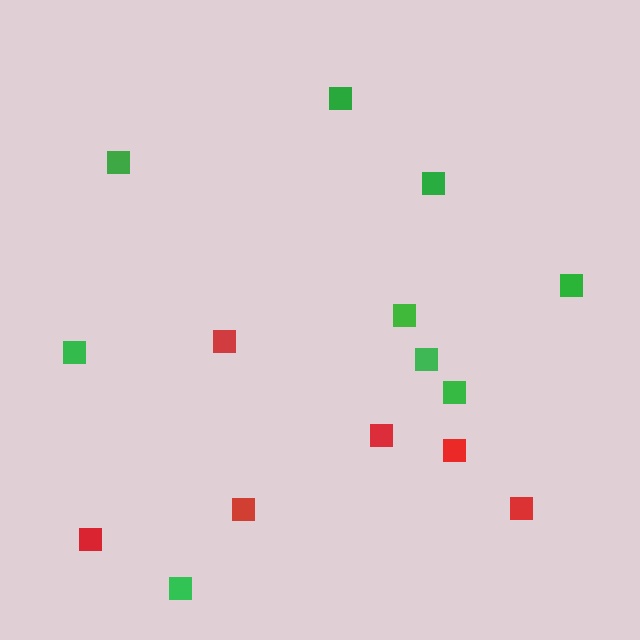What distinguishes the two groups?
There are 2 groups: one group of green squares (9) and one group of red squares (6).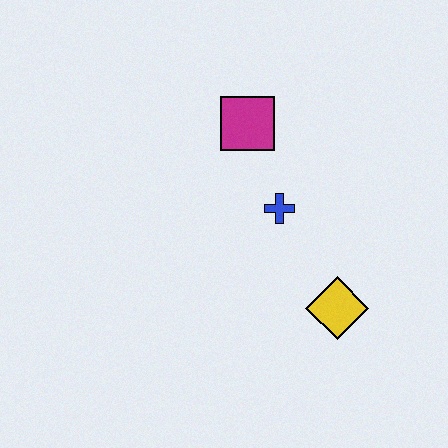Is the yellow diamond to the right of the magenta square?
Yes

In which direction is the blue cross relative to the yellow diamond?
The blue cross is above the yellow diamond.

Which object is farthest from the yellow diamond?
The magenta square is farthest from the yellow diamond.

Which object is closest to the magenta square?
The blue cross is closest to the magenta square.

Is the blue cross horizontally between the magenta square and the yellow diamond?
Yes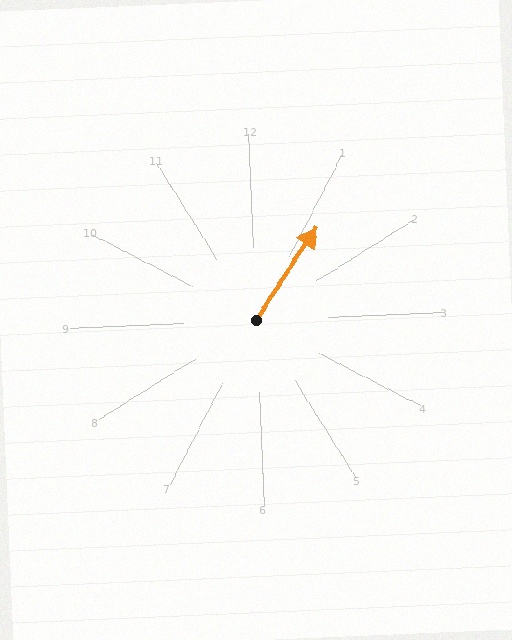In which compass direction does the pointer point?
Northeast.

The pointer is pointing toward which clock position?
Roughly 1 o'clock.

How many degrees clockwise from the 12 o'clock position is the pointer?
Approximately 35 degrees.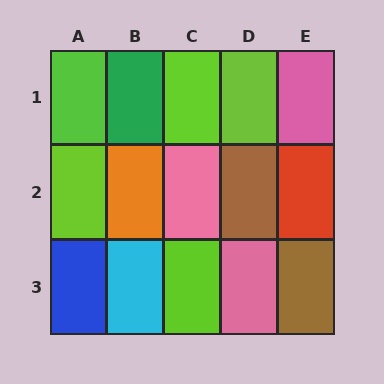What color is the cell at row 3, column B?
Cyan.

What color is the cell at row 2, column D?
Brown.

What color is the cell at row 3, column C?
Lime.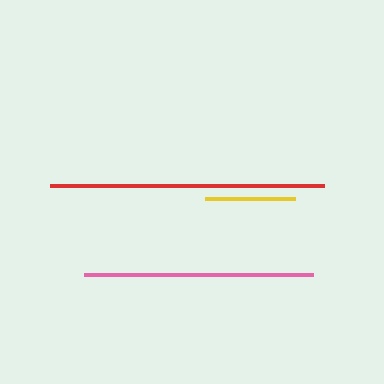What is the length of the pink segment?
The pink segment is approximately 230 pixels long.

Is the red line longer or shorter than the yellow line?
The red line is longer than the yellow line.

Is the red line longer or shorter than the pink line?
The red line is longer than the pink line.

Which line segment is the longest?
The red line is the longest at approximately 274 pixels.